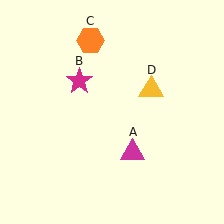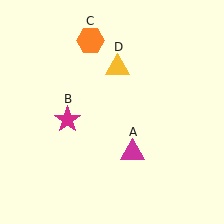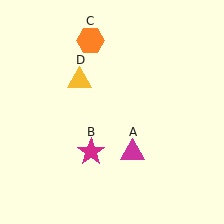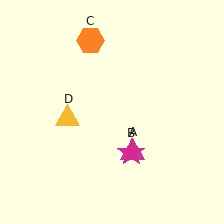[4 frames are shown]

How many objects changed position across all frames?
2 objects changed position: magenta star (object B), yellow triangle (object D).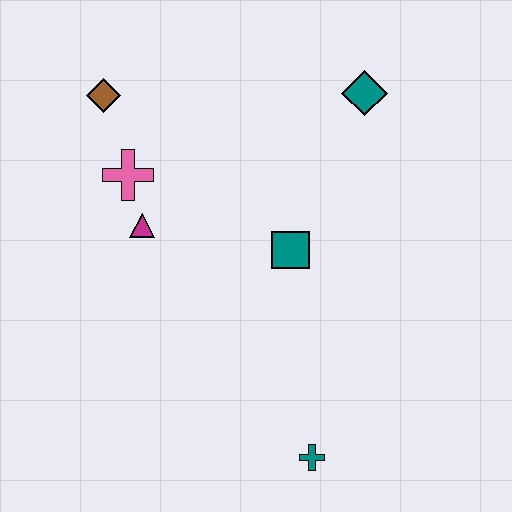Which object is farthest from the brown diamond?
The teal cross is farthest from the brown diamond.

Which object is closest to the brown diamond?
The pink cross is closest to the brown diamond.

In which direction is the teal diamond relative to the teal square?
The teal diamond is above the teal square.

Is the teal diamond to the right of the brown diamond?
Yes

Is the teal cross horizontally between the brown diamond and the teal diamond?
Yes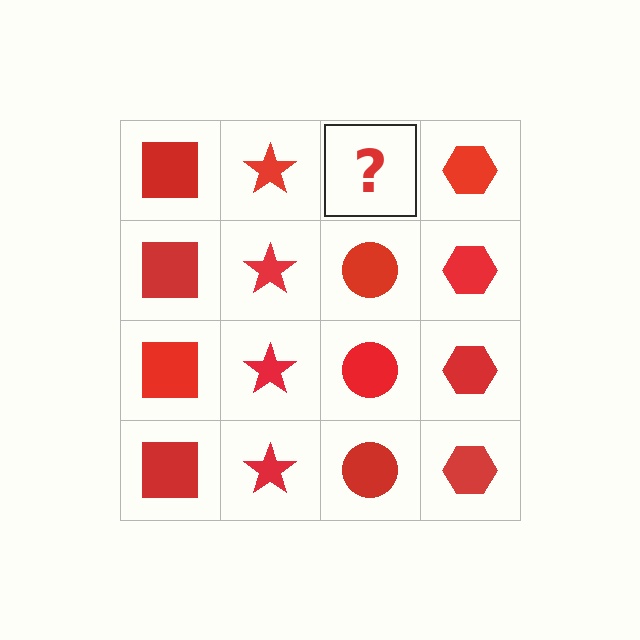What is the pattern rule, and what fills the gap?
The rule is that each column has a consistent shape. The gap should be filled with a red circle.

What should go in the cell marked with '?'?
The missing cell should contain a red circle.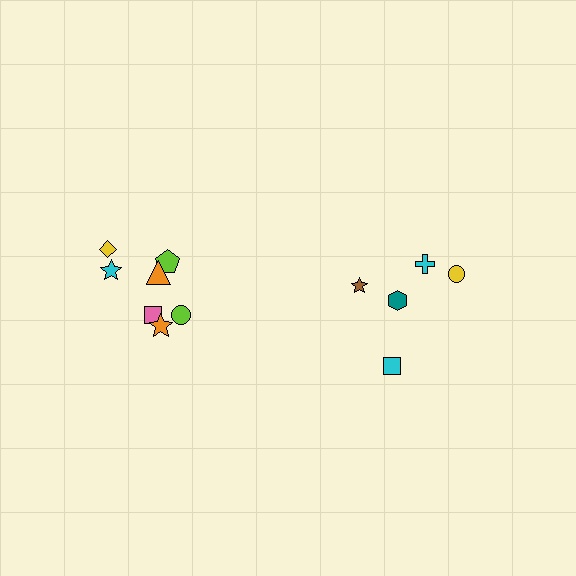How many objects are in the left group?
There are 7 objects.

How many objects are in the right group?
There are 5 objects.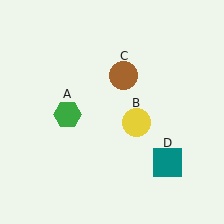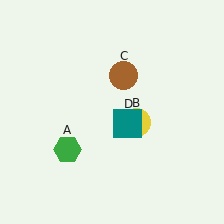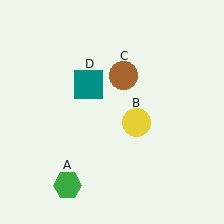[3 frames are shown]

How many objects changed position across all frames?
2 objects changed position: green hexagon (object A), teal square (object D).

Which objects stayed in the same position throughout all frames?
Yellow circle (object B) and brown circle (object C) remained stationary.